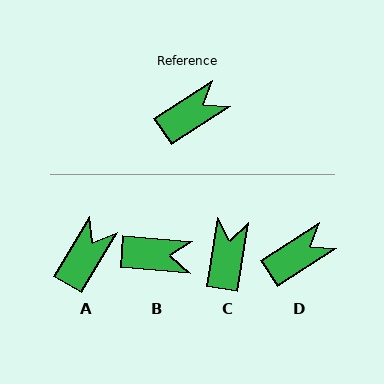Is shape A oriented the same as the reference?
No, it is off by about 26 degrees.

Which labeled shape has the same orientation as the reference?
D.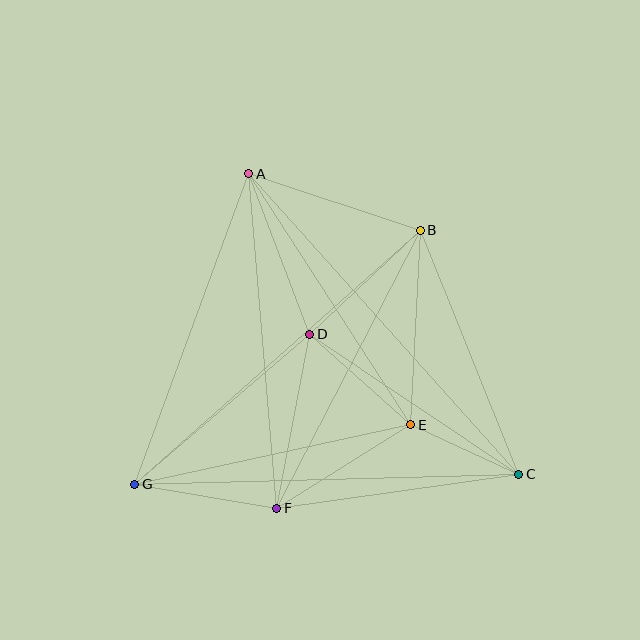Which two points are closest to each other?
Points C and E are closest to each other.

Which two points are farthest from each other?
Points A and C are farthest from each other.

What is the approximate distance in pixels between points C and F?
The distance between C and F is approximately 244 pixels.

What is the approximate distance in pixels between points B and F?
The distance between B and F is approximately 313 pixels.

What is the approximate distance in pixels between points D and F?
The distance between D and F is approximately 177 pixels.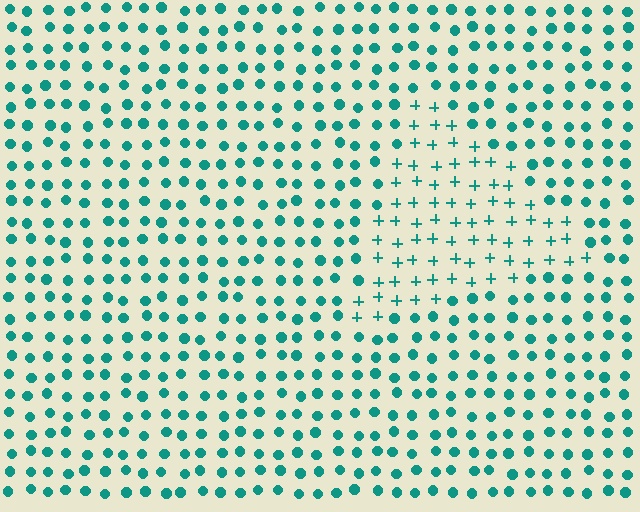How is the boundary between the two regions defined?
The boundary is defined by a change in element shape: plus signs inside vs. circles outside. All elements share the same color and spacing.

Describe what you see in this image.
The image is filled with small teal elements arranged in a uniform grid. A triangle-shaped region contains plus signs, while the surrounding area contains circles. The boundary is defined purely by the change in element shape.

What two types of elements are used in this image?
The image uses plus signs inside the triangle region and circles outside it.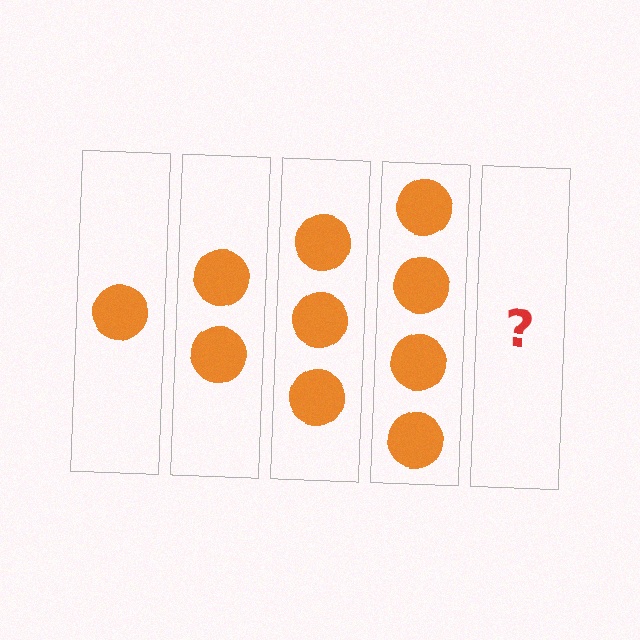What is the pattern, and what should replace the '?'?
The pattern is that each step adds one more circle. The '?' should be 5 circles.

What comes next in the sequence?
The next element should be 5 circles.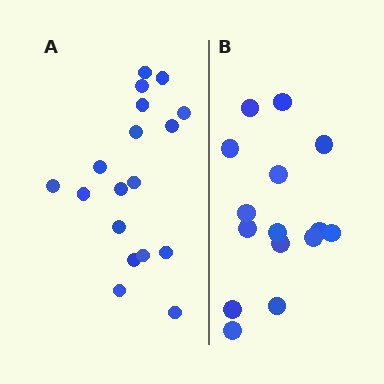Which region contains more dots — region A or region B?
Region A (the left region) has more dots.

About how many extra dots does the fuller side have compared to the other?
Region A has just a few more — roughly 2 or 3 more dots than region B.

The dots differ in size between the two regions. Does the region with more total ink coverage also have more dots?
No. Region B has more total ink coverage because its dots are larger, but region A actually contains more individual dots. Total area can be misleading — the number of items is what matters here.